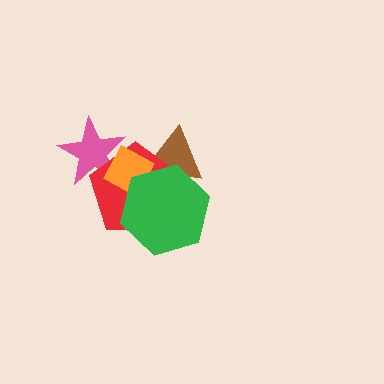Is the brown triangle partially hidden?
Yes, it is partially covered by another shape.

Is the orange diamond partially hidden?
Yes, it is partially covered by another shape.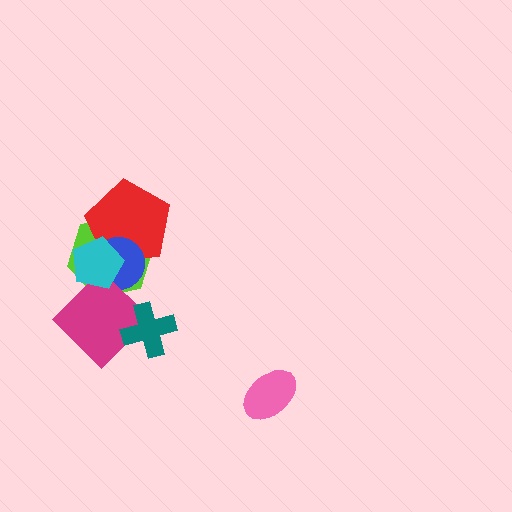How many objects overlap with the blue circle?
4 objects overlap with the blue circle.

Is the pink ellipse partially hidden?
No, no other shape covers it.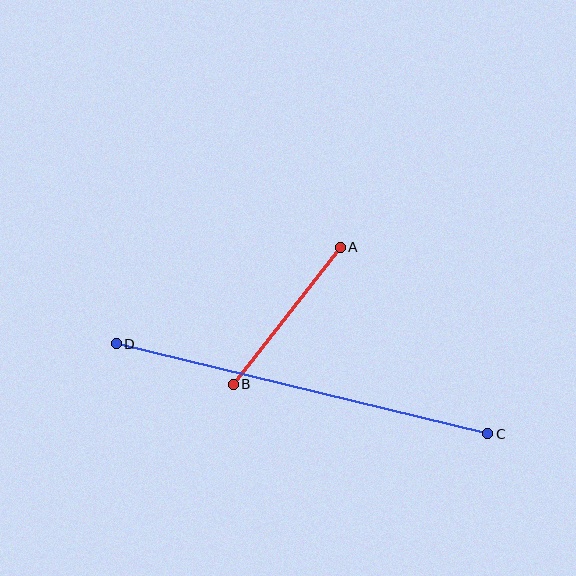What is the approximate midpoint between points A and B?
The midpoint is at approximately (287, 316) pixels.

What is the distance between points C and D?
The distance is approximately 382 pixels.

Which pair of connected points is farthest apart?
Points C and D are farthest apart.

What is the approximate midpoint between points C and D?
The midpoint is at approximately (302, 389) pixels.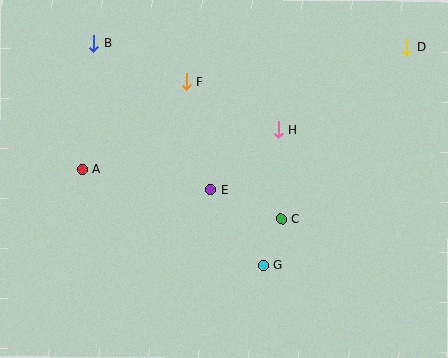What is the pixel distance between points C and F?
The distance between C and F is 167 pixels.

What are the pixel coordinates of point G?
Point G is at (264, 266).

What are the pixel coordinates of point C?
Point C is at (281, 219).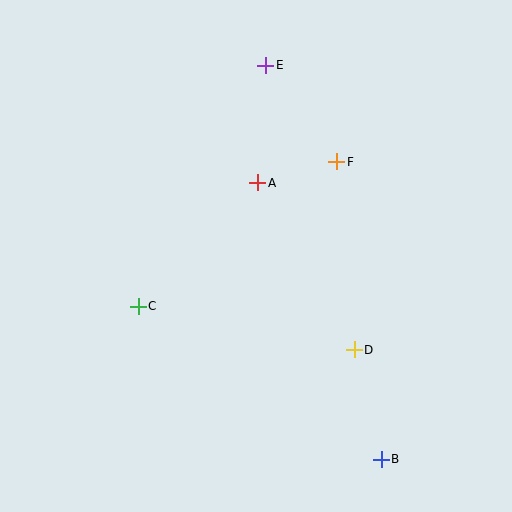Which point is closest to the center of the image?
Point A at (258, 183) is closest to the center.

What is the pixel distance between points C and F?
The distance between C and F is 246 pixels.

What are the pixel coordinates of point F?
Point F is at (337, 162).